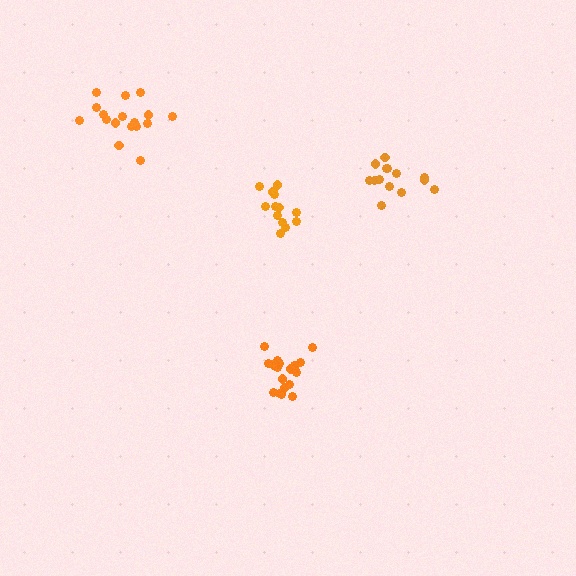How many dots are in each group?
Group 1: 14 dots, Group 2: 14 dots, Group 3: 17 dots, Group 4: 19 dots (64 total).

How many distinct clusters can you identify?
There are 4 distinct clusters.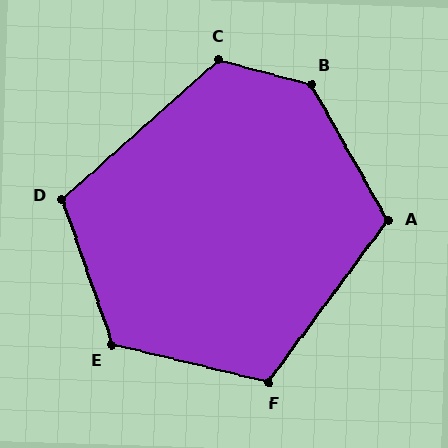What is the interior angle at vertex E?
Approximately 123 degrees (obtuse).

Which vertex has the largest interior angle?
B, at approximately 135 degrees.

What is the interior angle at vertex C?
Approximately 123 degrees (obtuse).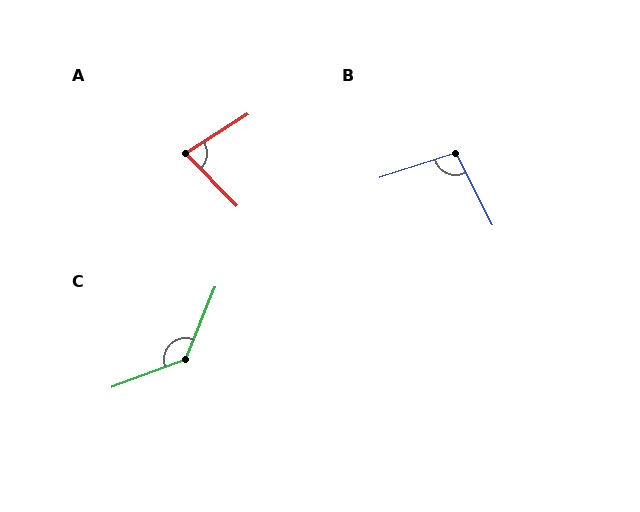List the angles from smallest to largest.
A (77°), B (99°), C (133°).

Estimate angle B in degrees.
Approximately 99 degrees.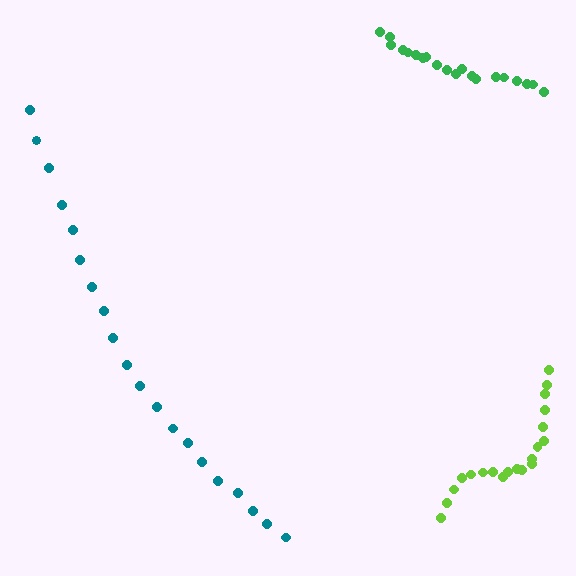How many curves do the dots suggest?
There are 3 distinct paths.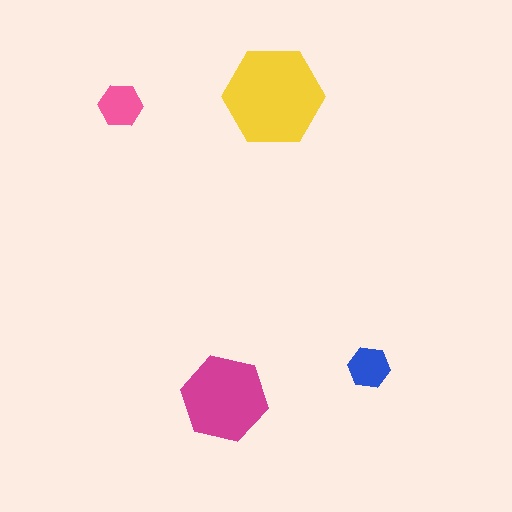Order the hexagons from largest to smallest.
the yellow one, the magenta one, the pink one, the blue one.